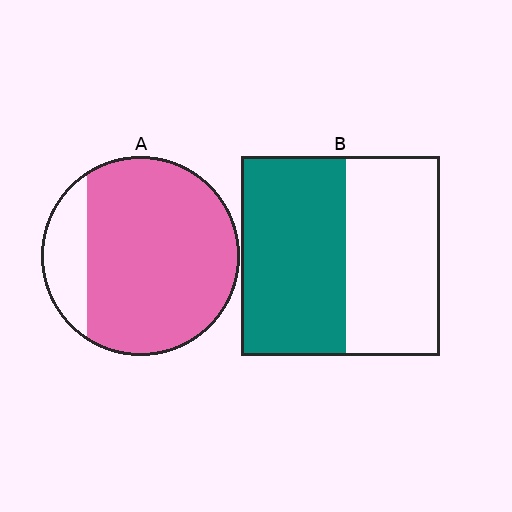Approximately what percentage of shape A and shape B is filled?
A is approximately 85% and B is approximately 55%.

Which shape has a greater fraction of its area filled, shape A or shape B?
Shape A.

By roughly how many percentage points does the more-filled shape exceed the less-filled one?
By roughly 30 percentage points (A over B).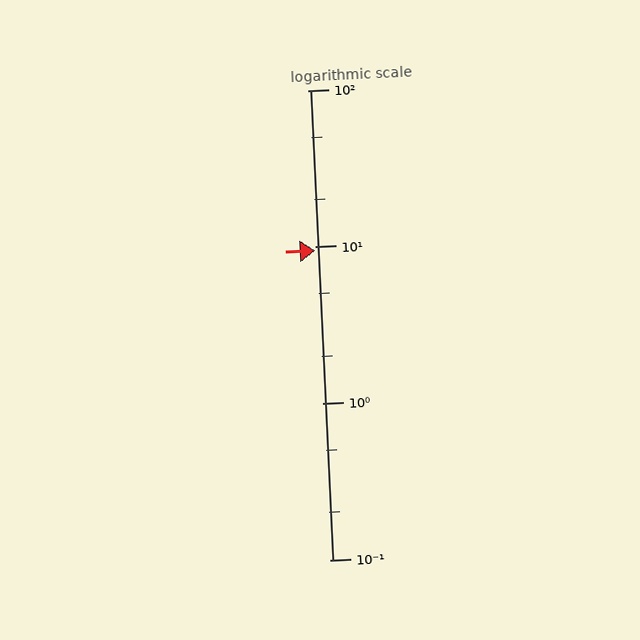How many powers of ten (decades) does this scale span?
The scale spans 3 decades, from 0.1 to 100.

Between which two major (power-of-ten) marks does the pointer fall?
The pointer is between 1 and 10.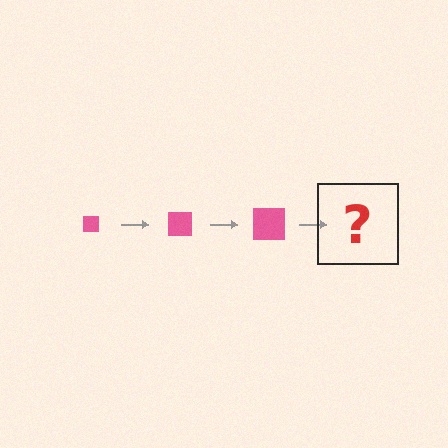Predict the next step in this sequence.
The next step is a pink square, larger than the previous one.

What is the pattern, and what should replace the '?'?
The pattern is that the square gets progressively larger each step. The '?' should be a pink square, larger than the previous one.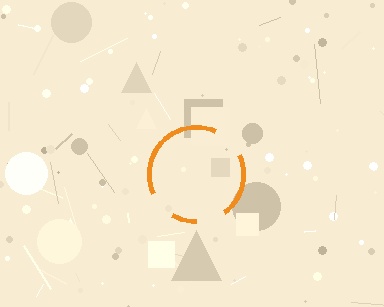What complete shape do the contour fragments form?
The contour fragments form a circle.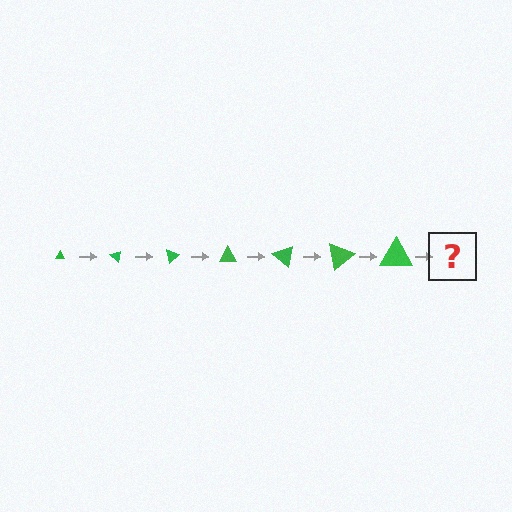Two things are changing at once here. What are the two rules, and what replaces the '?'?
The two rules are that the triangle grows larger each step and it rotates 40 degrees each step. The '?' should be a triangle, larger than the previous one and rotated 280 degrees from the start.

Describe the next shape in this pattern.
It should be a triangle, larger than the previous one and rotated 280 degrees from the start.